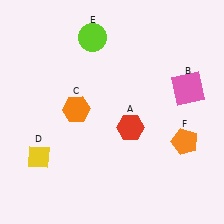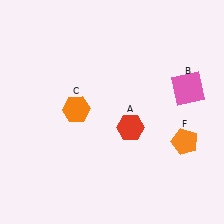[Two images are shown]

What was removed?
The lime circle (E), the yellow diamond (D) were removed in Image 2.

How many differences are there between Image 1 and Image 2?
There are 2 differences between the two images.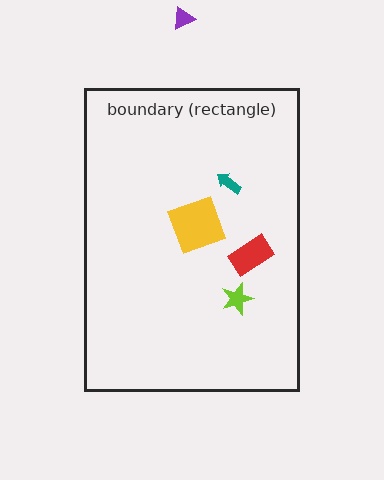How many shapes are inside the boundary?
4 inside, 1 outside.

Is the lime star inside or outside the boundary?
Inside.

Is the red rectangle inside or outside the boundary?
Inside.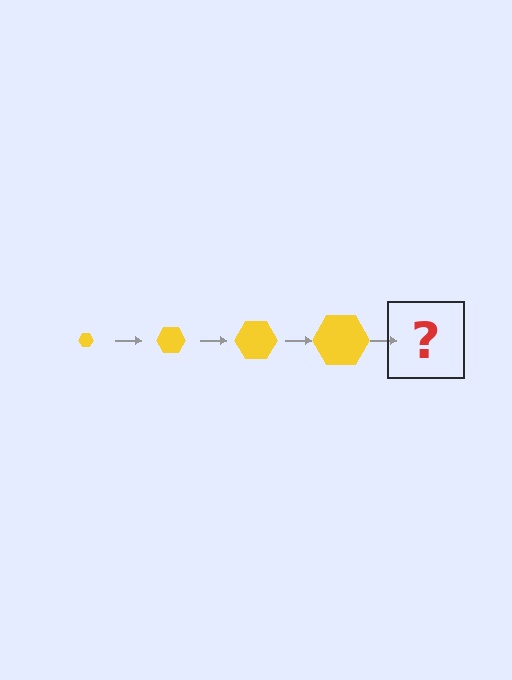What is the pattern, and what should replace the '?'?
The pattern is that the hexagon gets progressively larger each step. The '?' should be a yellow hexagon, larger than the previous one.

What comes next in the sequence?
The next element should be a yellow hexagon, larger than the previous one.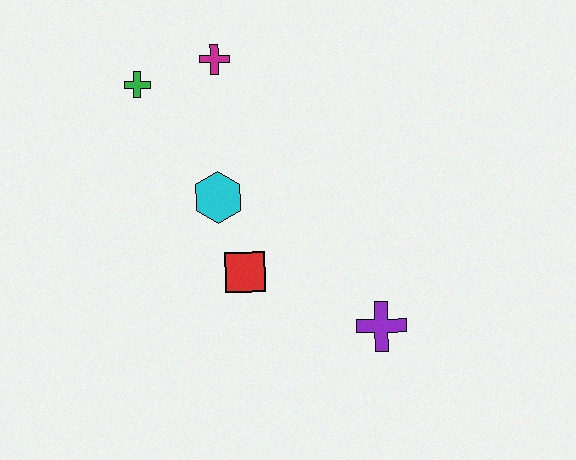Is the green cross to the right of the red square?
No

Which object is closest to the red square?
The cyan hexagon is closest to the red square.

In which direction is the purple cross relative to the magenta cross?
The purple cross is below the magenta cross.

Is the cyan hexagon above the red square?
Yes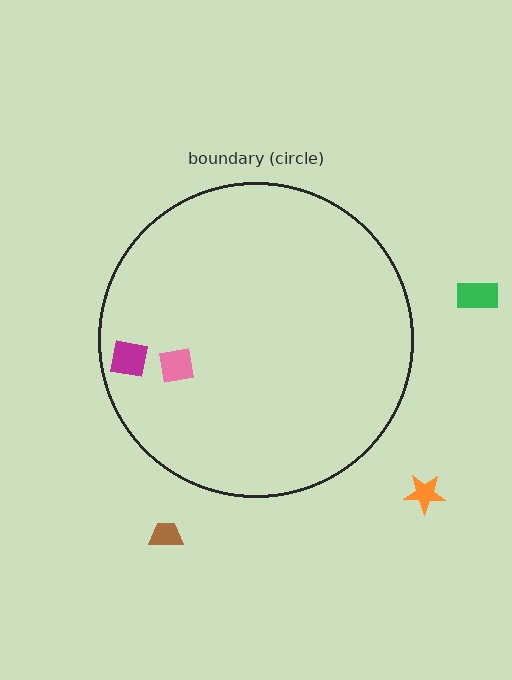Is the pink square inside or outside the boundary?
Inside.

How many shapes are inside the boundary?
2 inside, 3 outside.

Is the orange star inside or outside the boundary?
Outside.